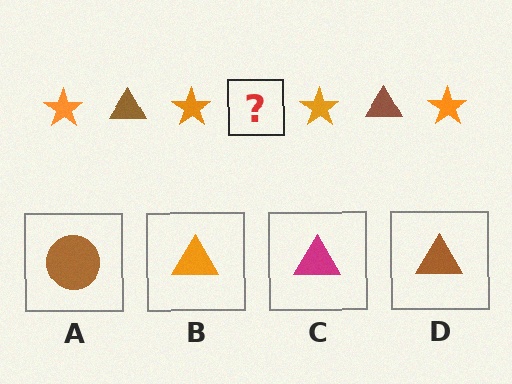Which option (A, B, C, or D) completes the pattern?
D.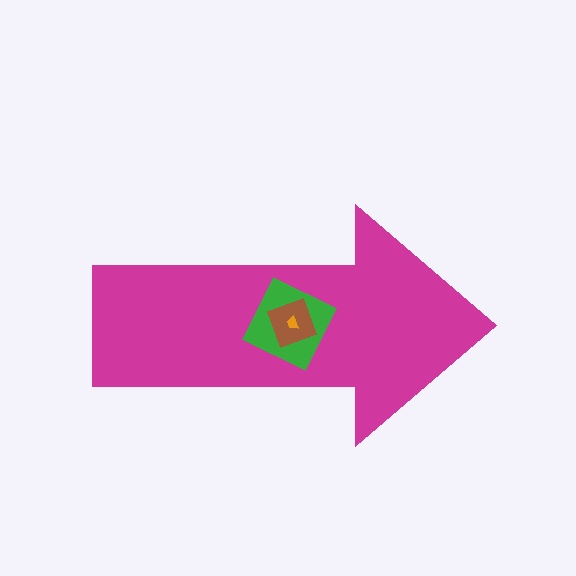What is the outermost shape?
The magenta arrow.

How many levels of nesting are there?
4.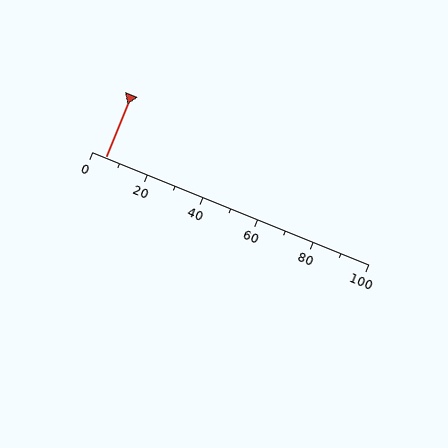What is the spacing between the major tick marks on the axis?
The major ticks are spaced 20 apart.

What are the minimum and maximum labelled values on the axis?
The axis runs from 0 to 100.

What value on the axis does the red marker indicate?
The marker indicates approximately 5.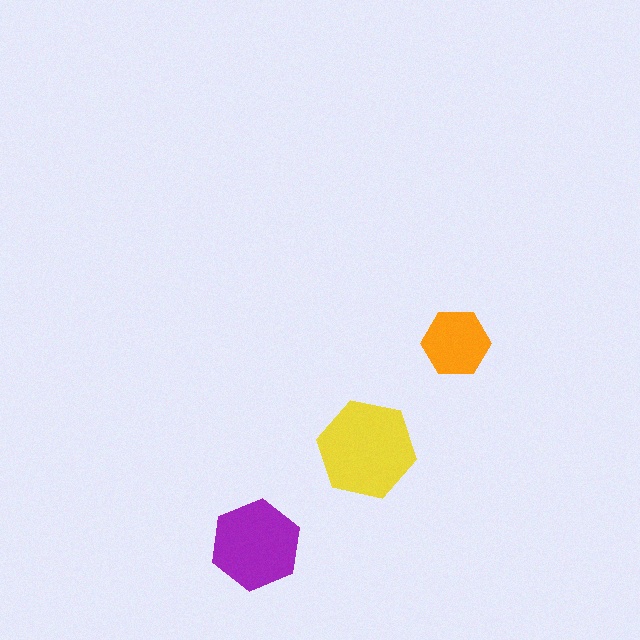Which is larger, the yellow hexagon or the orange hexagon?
The yellow one.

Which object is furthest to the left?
The purple hexagon is leftmost.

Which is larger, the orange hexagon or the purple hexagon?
The purple one.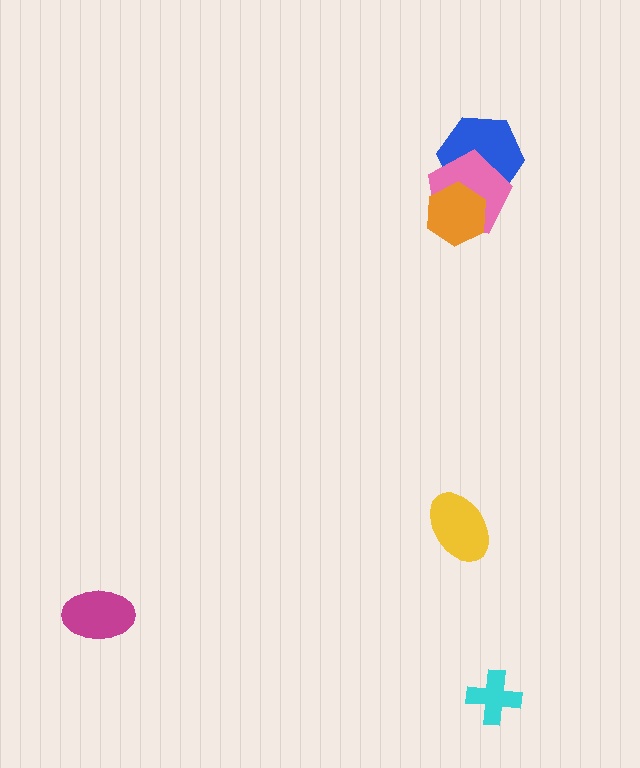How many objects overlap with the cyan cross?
0 objects overlap with the cyan cross.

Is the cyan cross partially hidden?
No, no other shape covers it.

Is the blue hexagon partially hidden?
Yes, it is partially covered by another shape.